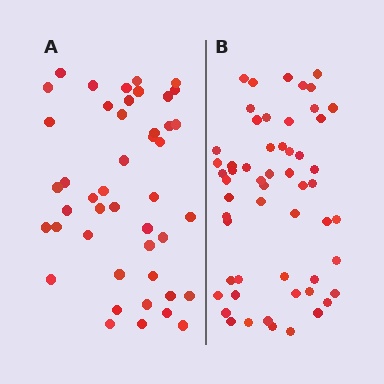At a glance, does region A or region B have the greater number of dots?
Region B (the right region) has more dots.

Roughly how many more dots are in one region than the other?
Region B has roughly 12 or so more dots than region A.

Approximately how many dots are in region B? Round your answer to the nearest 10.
About 60 dots. (The exact count is 56, which rounds to 60.)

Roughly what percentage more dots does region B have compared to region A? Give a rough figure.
About 25% more.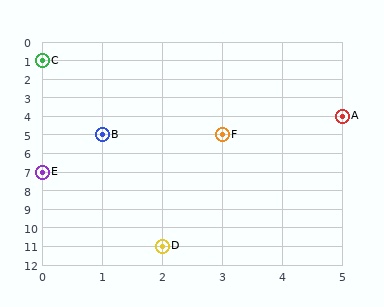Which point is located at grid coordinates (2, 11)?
Point D is at (2, 11).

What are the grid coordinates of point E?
Point E is at grid coordinates (0, 7).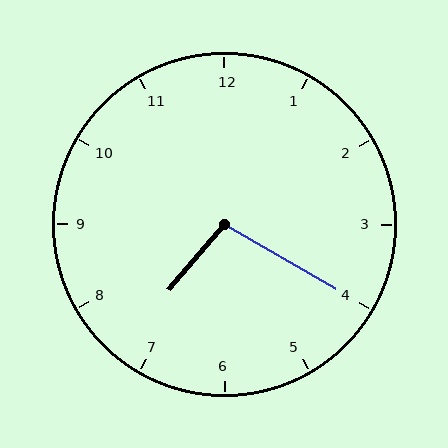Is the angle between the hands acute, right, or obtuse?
It is obtuse.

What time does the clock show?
7:20.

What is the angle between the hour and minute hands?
Approximately 100 degrees.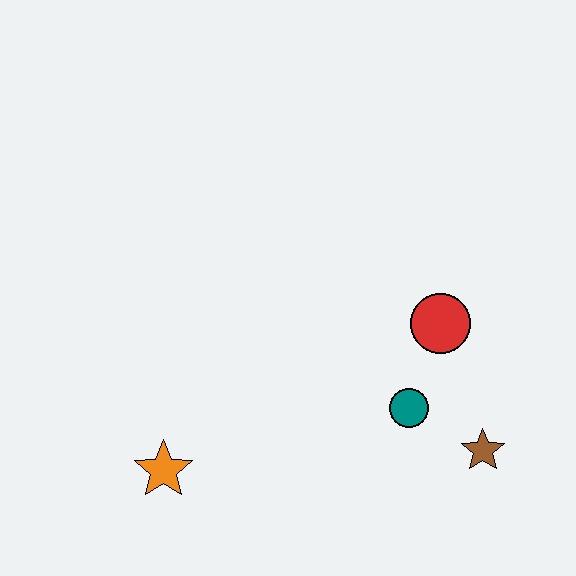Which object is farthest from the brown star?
The orange star is farthest from the brown star.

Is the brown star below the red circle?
Yes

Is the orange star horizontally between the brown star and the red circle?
No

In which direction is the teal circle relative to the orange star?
The teal circle is to the right of the orange star.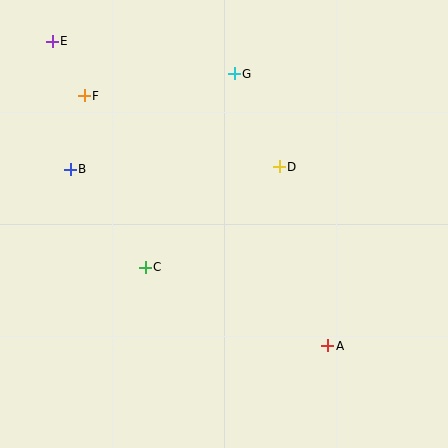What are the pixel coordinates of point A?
Point A is at (328, 346).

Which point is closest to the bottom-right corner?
Point A is closest to the bottom-right corner.